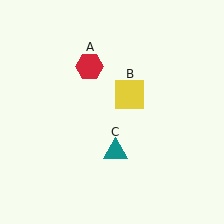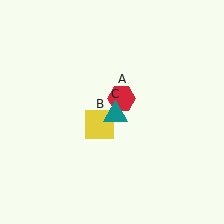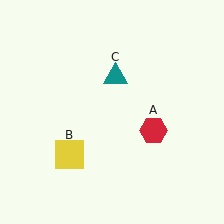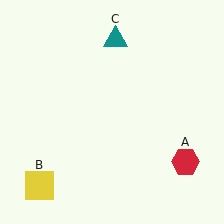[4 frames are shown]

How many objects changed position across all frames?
3 objects changed position: red hexagon (object A), yellow square (object B), teal triangle (object C).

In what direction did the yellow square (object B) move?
The yellow square (object B) moved down and to the left.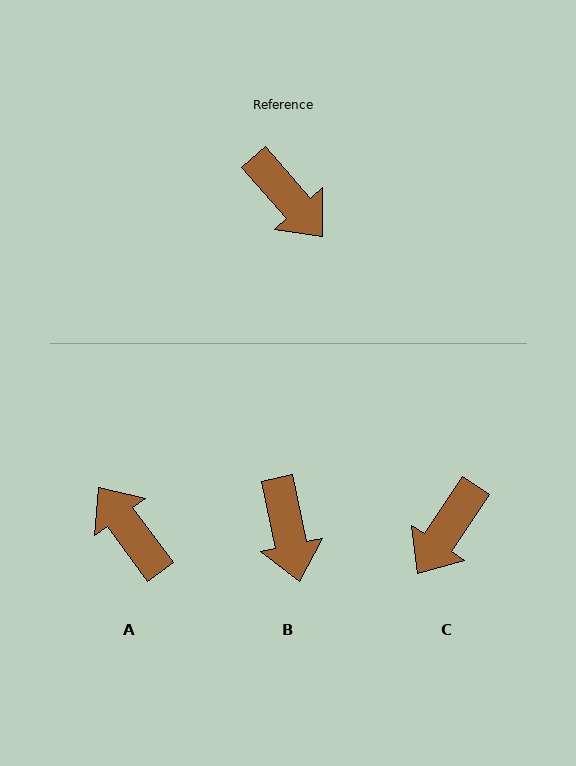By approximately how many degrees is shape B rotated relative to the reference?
Approximately 29 degrees clockwise.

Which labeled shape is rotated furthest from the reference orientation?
A, about 175 degrees away.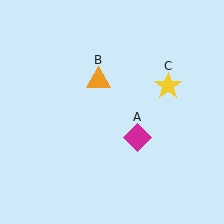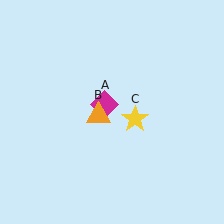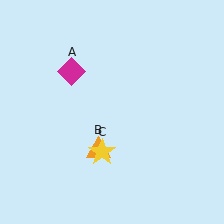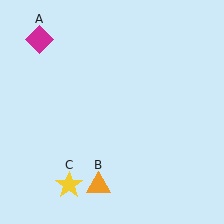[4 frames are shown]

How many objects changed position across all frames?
3 objects changed position: magenta diamond (object A), orange triangle (object B), yellow star (object C).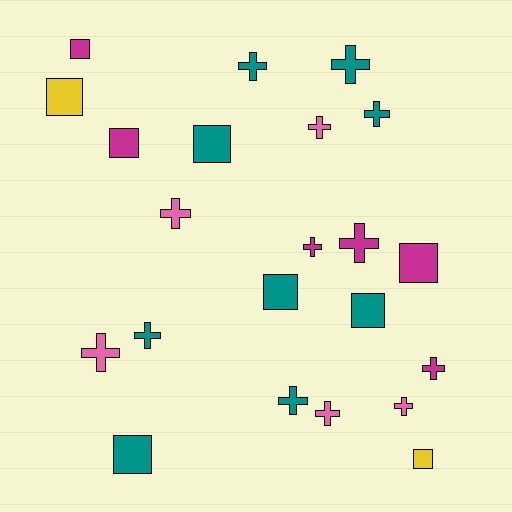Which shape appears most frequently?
Cross, with 13 objects.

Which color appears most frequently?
Teal, with 9 objects.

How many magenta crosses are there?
There are 3 magenta crosses.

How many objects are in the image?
There are 22 objects.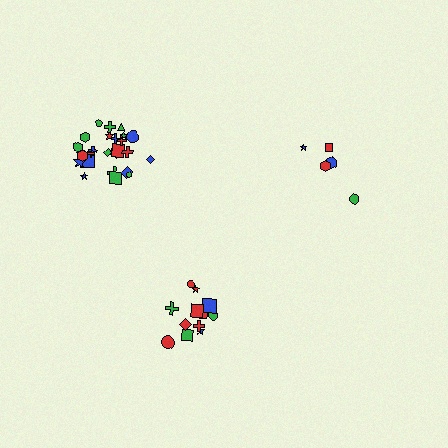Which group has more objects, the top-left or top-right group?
The top-left group.